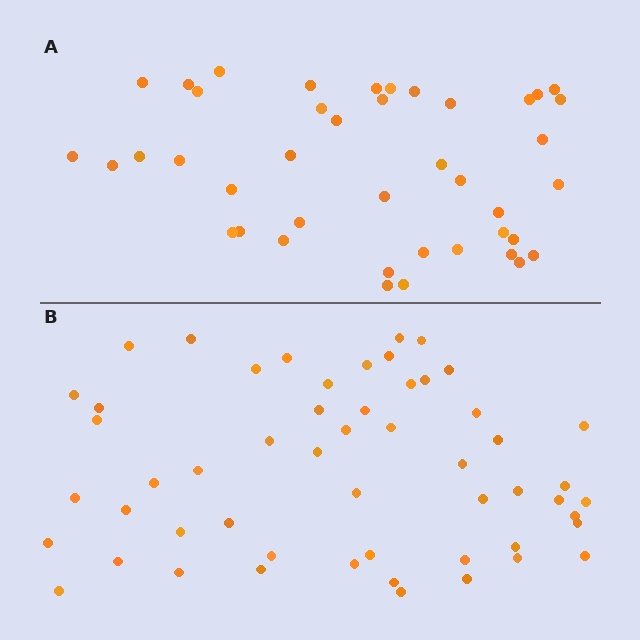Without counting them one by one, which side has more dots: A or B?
Region B (the bottom region) has more dots.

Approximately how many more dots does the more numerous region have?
Region B has roughly 12 or so more dots than region A.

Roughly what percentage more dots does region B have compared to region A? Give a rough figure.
About 30% more.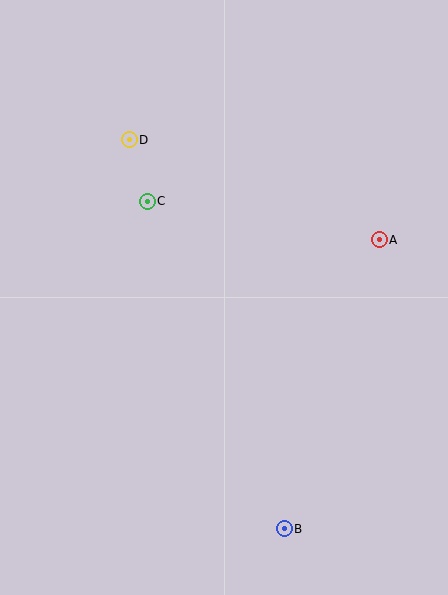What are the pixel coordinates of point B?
Point B is at (284, 529).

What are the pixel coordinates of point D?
Point D is at (129, 140).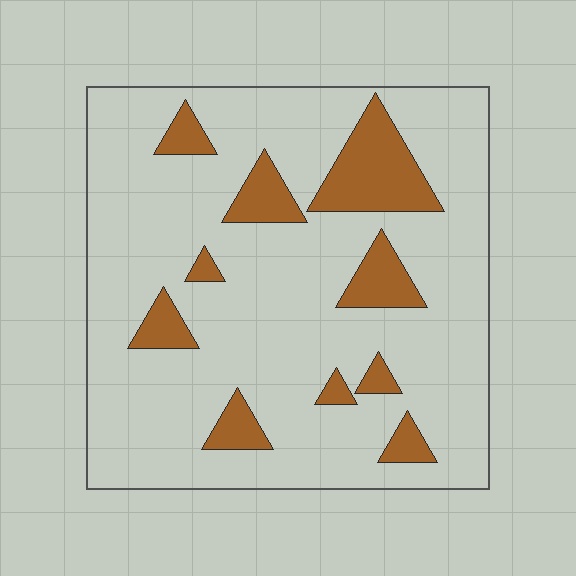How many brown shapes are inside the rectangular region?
10.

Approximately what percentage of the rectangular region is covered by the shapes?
Approximately 15%.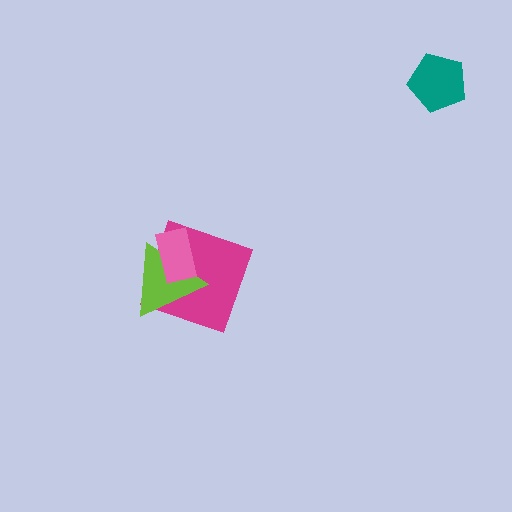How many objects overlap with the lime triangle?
2 objects overlap with the lime triangle.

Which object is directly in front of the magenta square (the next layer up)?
The lime triangle is directly in front of the magenta square.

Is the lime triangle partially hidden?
Yes, it is partially covered by another shape.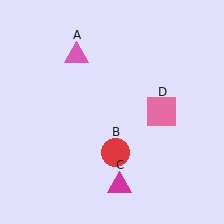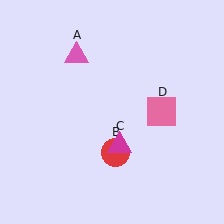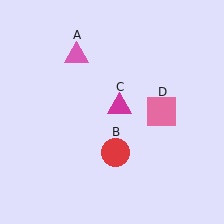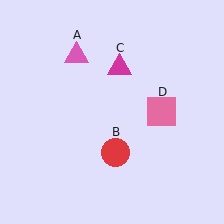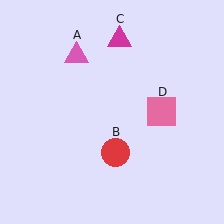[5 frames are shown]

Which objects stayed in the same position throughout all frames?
Pink triangle (object A) and red circle (object B) and pink square (object D) remained stationary.